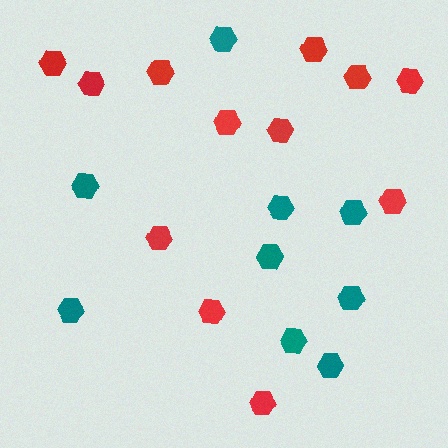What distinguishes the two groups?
There are 2 groups: one group of red hexagons (12) and one group of teal hexagons (9).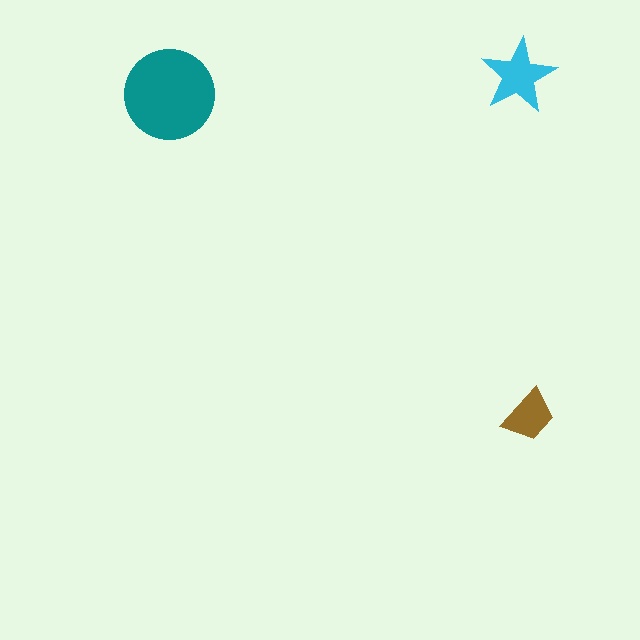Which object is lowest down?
The brown trapezoid is bottommost.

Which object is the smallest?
The brown trapezoid.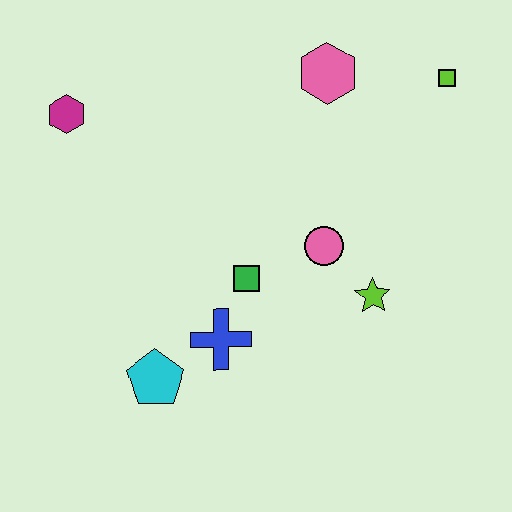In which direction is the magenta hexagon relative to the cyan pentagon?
The magenta hexagon is above the cyan pentagon.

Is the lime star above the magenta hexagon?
No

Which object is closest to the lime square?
The pink hexagon is closest to the lime square.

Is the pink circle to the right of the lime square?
No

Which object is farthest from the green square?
The lime square is farthest from the green square.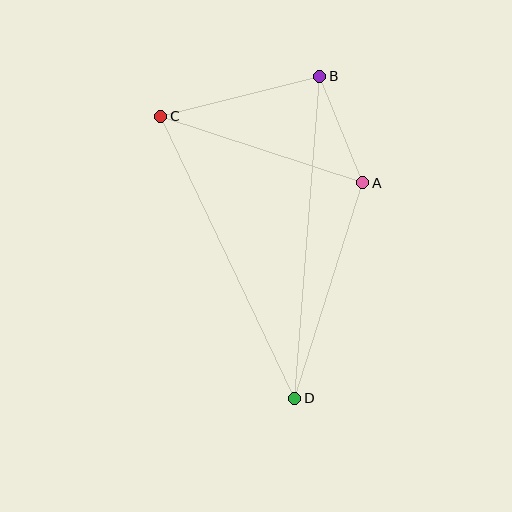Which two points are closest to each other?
Points A and B are closest to each other.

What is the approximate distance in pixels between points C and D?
The distance between C and D is approximately 312 pixels.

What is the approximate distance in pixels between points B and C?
The distance between B and C is approximately 164 pixels.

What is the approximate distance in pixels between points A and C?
The distance between A and C is approximately 212 pixels.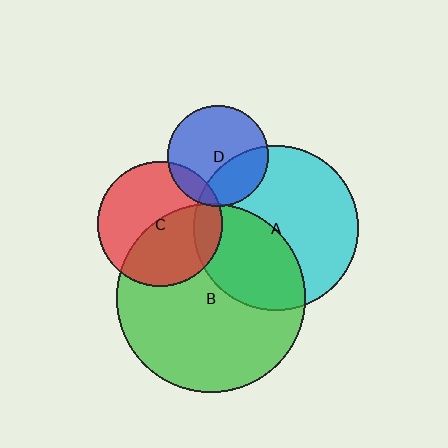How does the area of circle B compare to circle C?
Approximately 2.3 times.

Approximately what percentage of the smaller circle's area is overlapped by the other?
Approximately 15%.